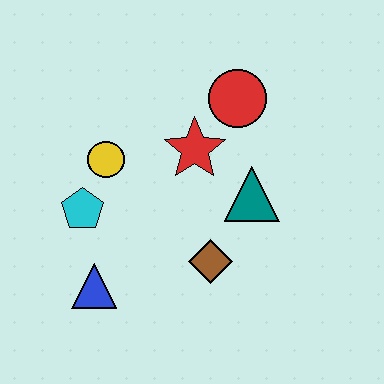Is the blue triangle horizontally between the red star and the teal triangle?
No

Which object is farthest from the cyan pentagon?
The red circle is farthest from the cyan pentagon.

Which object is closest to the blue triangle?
The cyan pentagon is closest to the blue triangle.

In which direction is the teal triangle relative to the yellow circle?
The teal triangle is to the right of the yellow circle.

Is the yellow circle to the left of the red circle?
Yes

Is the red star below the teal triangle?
No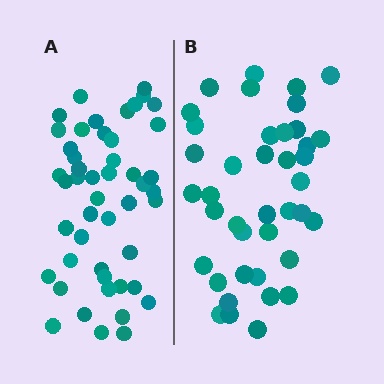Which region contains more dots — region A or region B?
Region A (the left region) has more dots.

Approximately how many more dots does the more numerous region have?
Region A has roughly 8 or so more dots than region B.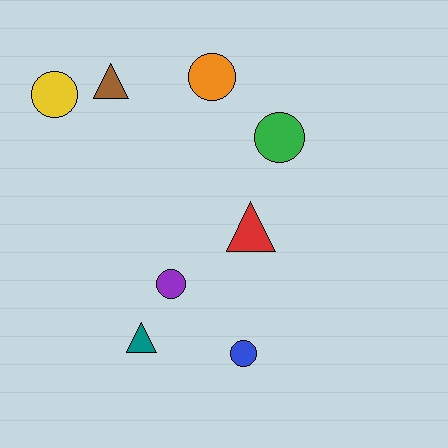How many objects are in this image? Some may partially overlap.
There are 8 objects.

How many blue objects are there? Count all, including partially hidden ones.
There is 1 blue object.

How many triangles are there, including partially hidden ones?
There are 3 triangles.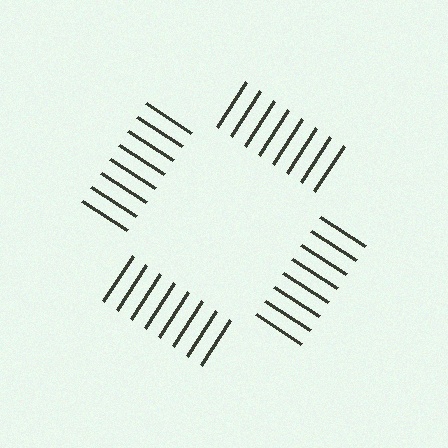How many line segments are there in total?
32 — 8 along each of the 4 edges.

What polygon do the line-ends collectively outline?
An illusory square — the line segments terminate on its edges but no continuous stroke is drawn.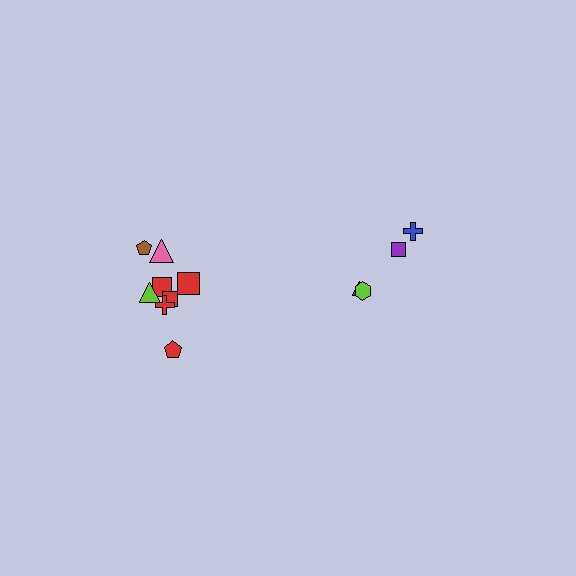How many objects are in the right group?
There are 4 objects.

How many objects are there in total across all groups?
There are 12 objects.